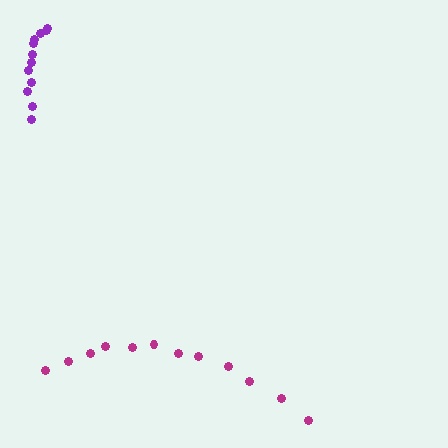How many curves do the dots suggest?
There are 2 distinct paths.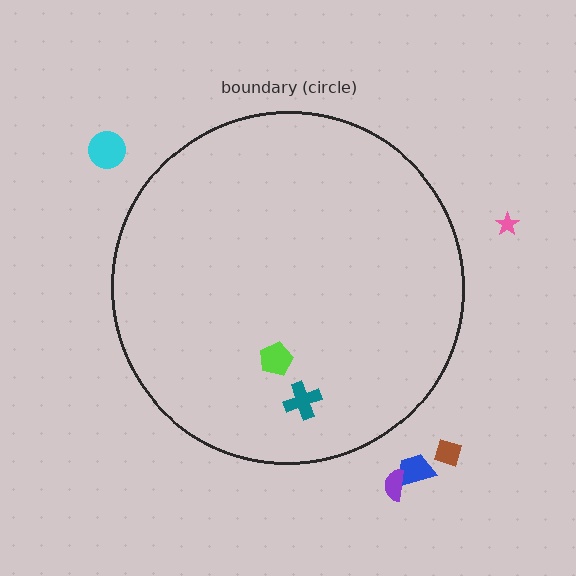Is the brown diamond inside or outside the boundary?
Outside.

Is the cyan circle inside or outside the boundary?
Outside.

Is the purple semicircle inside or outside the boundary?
Outside.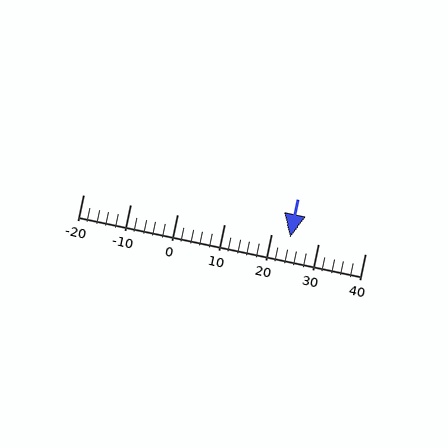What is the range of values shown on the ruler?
The ruler shows values from -20 to 40.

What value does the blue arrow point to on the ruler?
The blue arrow points to approximately 24.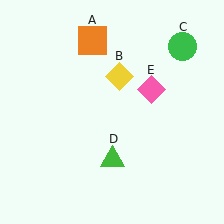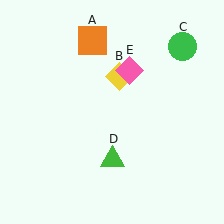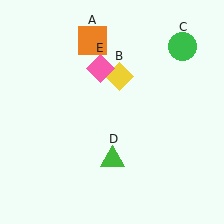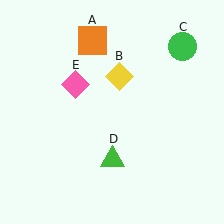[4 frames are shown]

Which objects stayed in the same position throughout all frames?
Orange square (object A) and yellow diamond (object B) and green circle (object C) and green triangle (object D) remained stationary.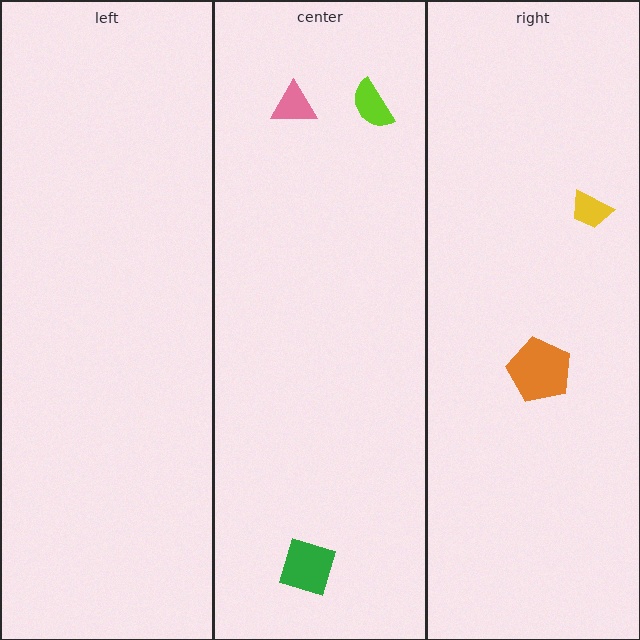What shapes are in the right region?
The orange pentagon, the yellow trapezoid.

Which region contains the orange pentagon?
The right region.